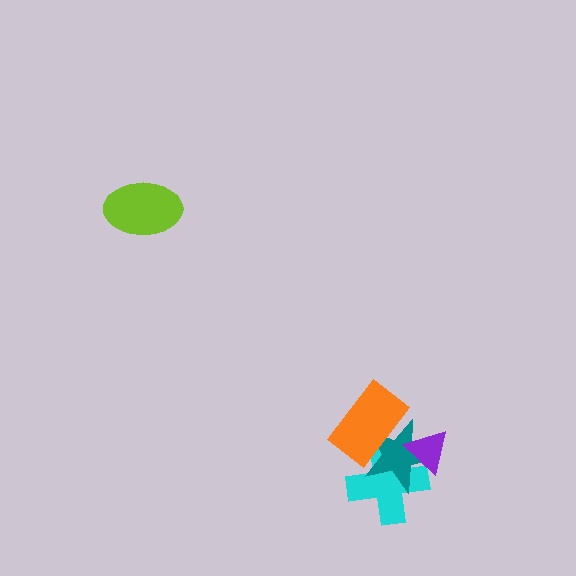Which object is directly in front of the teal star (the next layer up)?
The orange rectangle is directly in front of the teal star.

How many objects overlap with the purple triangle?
2 objects overlap with the purple triangle.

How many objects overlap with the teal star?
3 objects overlap with the teal star.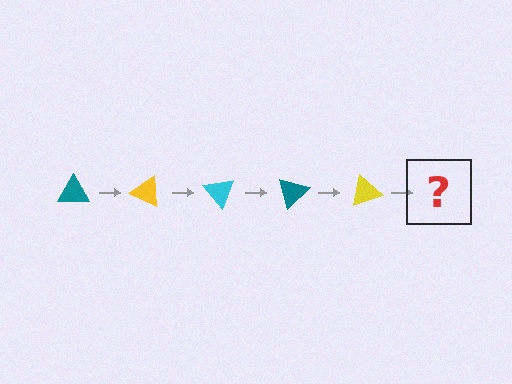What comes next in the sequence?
The next element should be a cyan triangle, rotated 125 degrees from the start.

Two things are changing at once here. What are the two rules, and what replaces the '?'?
The two rules are that it rotates 25 degrees each step and the color cycles through teal, yellow, and cyan. The '?' should be a cyan triangle, rotated 125 degrees from the start.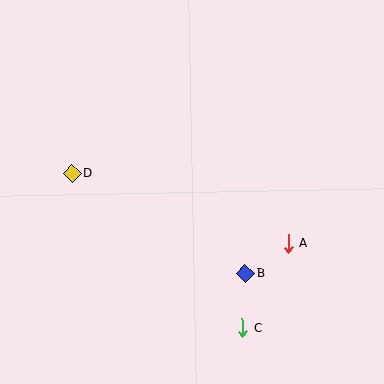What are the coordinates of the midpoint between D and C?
The midpoint between D and C is at (157, 251).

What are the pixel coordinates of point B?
Point B is at (245, 273).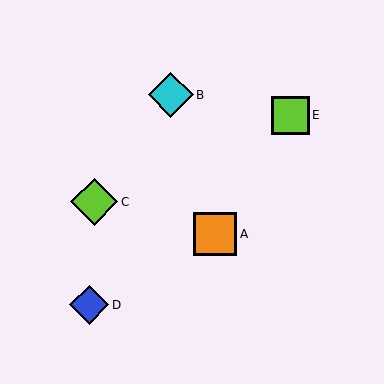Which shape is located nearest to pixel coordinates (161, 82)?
The cyan diamond (labeled B) at (171, 95) is nearest to that location.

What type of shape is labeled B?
Shape B is a cyan diamond.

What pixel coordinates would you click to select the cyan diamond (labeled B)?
Click at (171, 95) to select the cyan diamond B.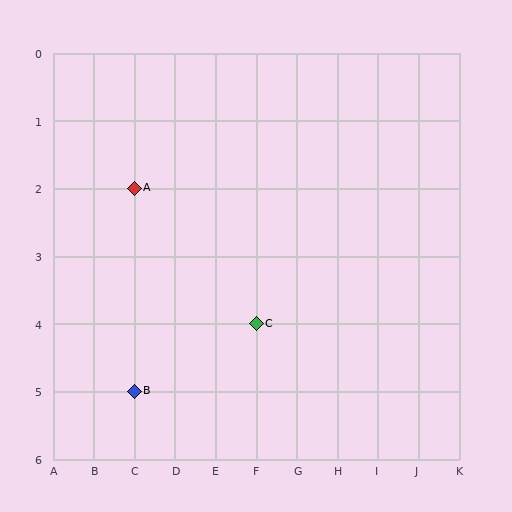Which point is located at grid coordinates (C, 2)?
Point A is at (C, 2).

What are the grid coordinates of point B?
Point B is at grid coordinates (C, 5).